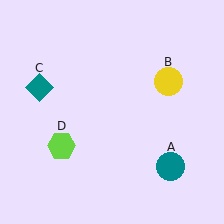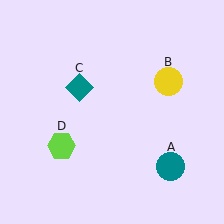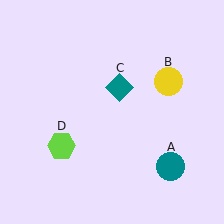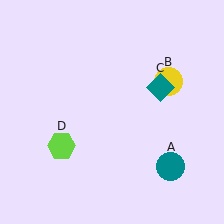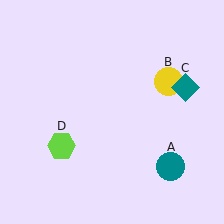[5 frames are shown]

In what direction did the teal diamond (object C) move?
The teal diamond (object C) moved right.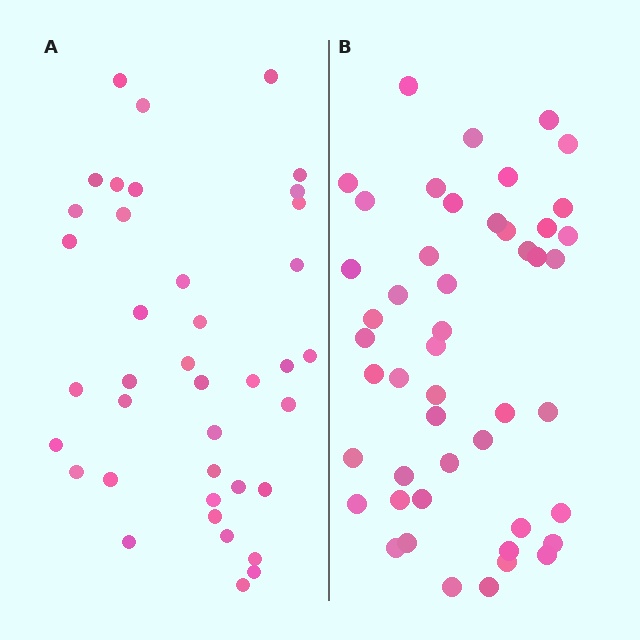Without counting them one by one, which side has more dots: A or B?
Region B (the right region) has more dots.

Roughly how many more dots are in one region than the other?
Region B has roughly 8 or so more dots than region A.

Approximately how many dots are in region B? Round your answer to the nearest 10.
About 50 dots. (The exact count is 48, which rounds to 50.)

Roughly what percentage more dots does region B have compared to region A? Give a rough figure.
About 25% more.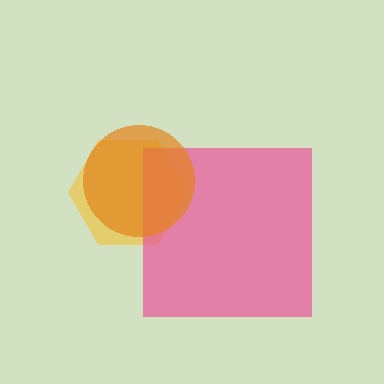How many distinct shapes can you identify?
There are 3 distinct shapes: a yellow hexagon, a pink square, an orange circle.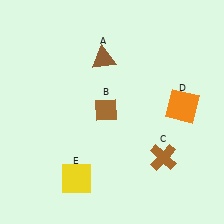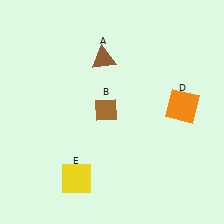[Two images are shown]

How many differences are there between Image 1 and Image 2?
There is 1 difference between the two images.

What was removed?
The brown cross (C) was removed in Image 2.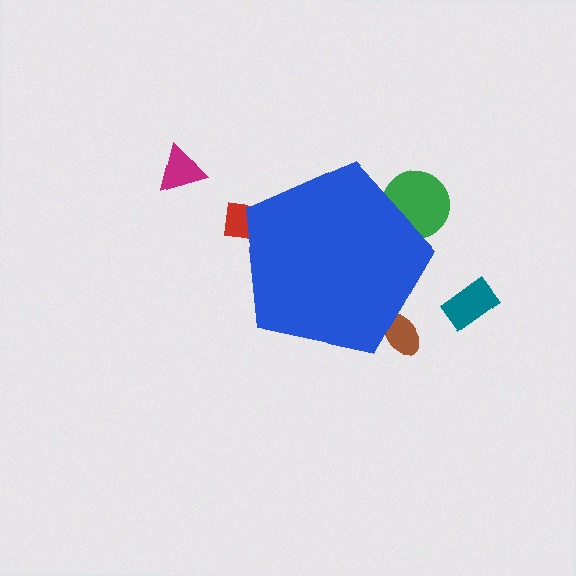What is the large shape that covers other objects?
A blue pentagon.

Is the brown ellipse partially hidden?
Yes, the brown ellipse is partially hidden behind the blue pentagon.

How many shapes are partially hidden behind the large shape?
3 shapes are partially hidden.